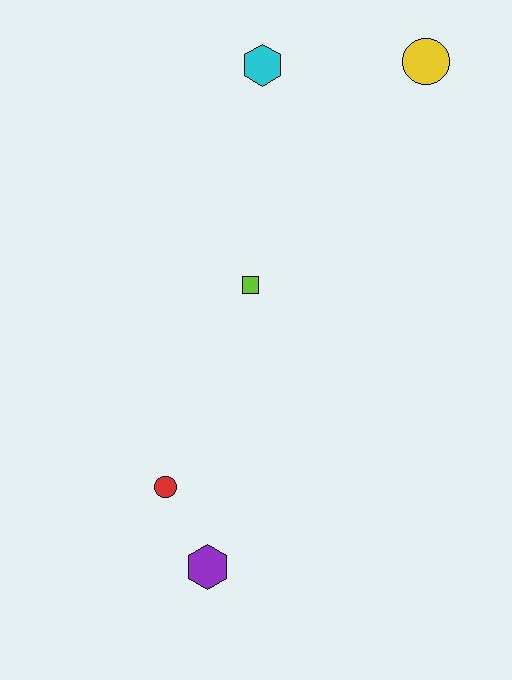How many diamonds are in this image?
There are no diamonds.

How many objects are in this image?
There are 5 objects.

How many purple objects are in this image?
There is 1 purple object.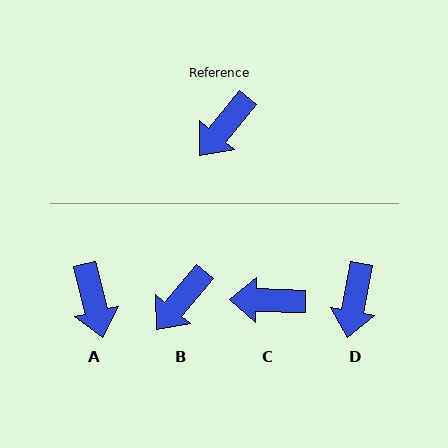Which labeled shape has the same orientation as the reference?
B.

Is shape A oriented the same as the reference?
No, it is off by about 53 degrees.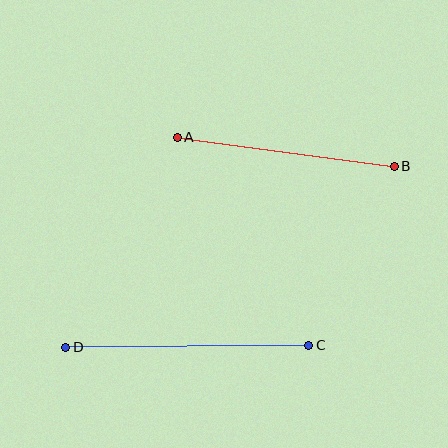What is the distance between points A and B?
The distance is approximately 219 pixels.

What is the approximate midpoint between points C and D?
The midpoint is at approximately (187, 346) pixels.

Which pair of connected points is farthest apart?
Points C and D are farthest apart.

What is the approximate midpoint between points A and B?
The midpoint is at approximately (286, 152) pixels.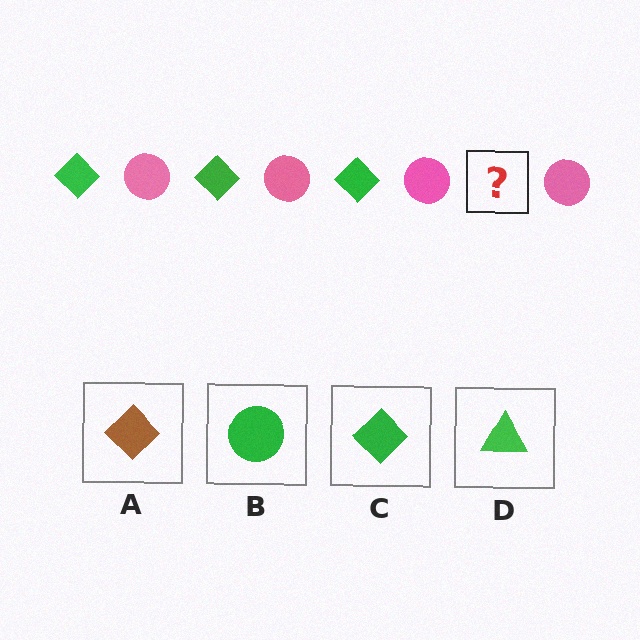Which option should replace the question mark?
Option C.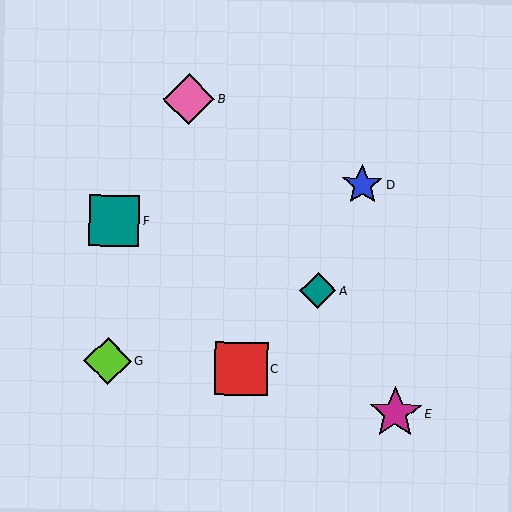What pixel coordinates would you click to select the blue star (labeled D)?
Click at (363, 185) to select the blue star D.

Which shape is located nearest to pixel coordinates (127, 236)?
The teal square (labeled F) at (114, 221) is nearest to that location.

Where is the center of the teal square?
The center of the teal square is at (114, 221).